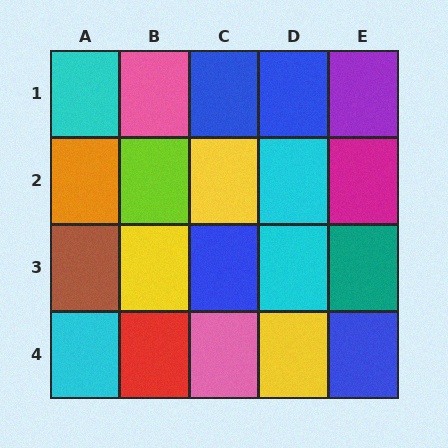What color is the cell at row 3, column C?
Blue.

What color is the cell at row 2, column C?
Yellow.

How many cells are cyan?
4 cells are cyan.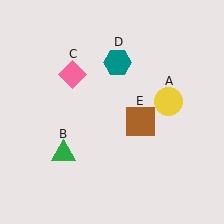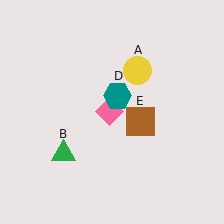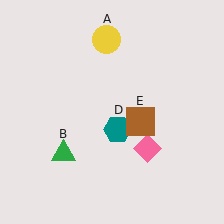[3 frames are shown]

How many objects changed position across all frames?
3 objects changed position: yellow circle (object A), pink diamond (object C), teal hexagon (object D).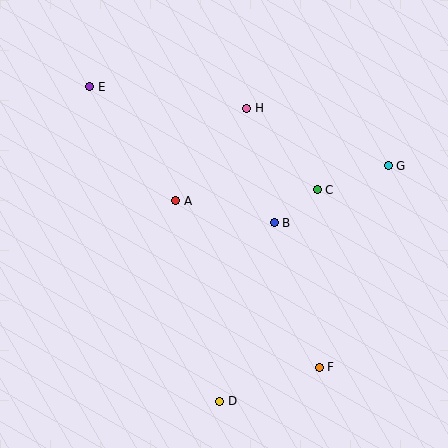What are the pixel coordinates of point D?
Point D is at (220, 401).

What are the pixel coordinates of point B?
Point B is at (274, 223).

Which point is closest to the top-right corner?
Point G is closest to the top-right corner.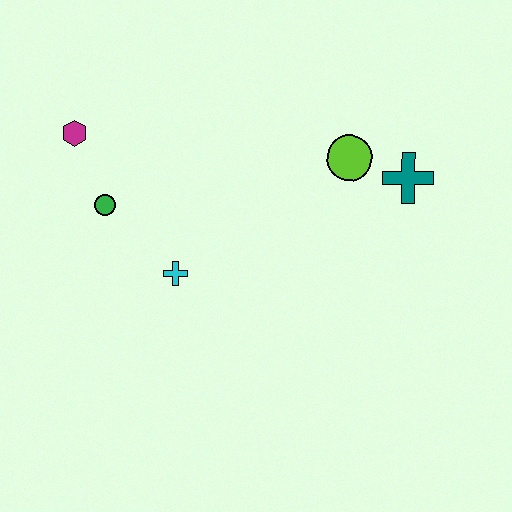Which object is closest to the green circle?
The magenta hexagon is closest to the green circle.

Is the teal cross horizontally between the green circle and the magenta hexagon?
No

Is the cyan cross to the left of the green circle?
No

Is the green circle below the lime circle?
Yes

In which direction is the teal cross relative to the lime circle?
The teal cross is to the right of the lime circle.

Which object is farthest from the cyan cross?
The teal cross is farthest from the cyan cross.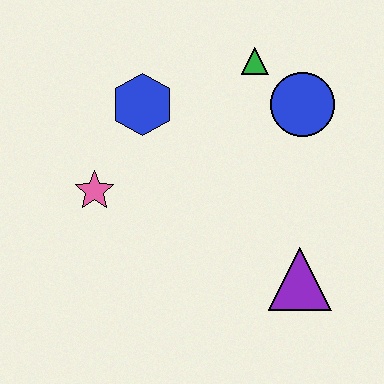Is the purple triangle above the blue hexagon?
No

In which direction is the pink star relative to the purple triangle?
The pink star is to the left of the purple triangle.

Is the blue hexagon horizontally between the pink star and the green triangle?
Yes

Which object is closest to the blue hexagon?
The pink star is closest to the blue hexagon.